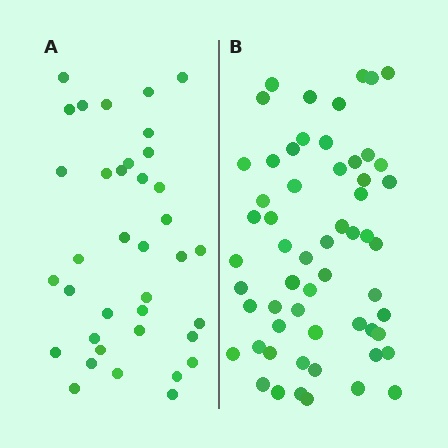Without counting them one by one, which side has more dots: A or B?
Region B (the right region) has more dots.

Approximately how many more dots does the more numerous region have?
Region B has approximately 20 more dots than region A.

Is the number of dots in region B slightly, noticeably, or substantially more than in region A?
Region B has substantially more. The ratio is roughly 1.6 to 1.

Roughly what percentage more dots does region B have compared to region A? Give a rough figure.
About 55% more.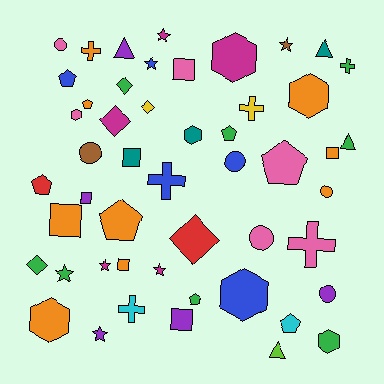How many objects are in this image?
There are 50 objects.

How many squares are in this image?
There are 7 squares.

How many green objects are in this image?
There are 8 green objects.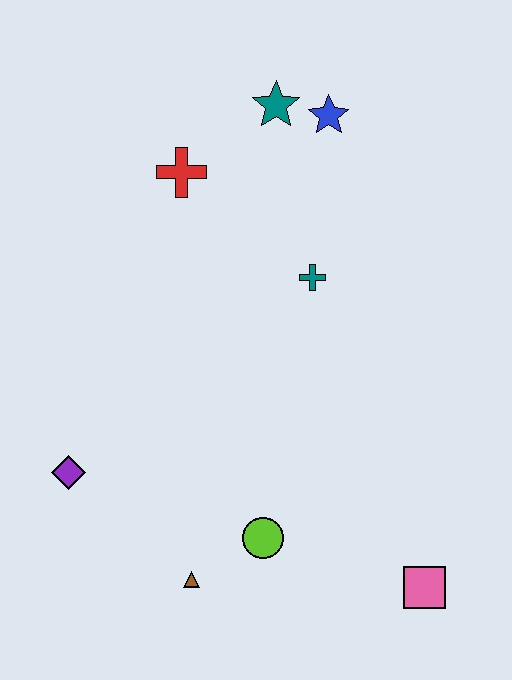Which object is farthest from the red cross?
The pink square is farthest from the red cross.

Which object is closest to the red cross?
The teal star is closest to the red cross.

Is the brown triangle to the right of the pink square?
No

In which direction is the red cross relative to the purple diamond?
The red cross is above the purple diamond.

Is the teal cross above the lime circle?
Yes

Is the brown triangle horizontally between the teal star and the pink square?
No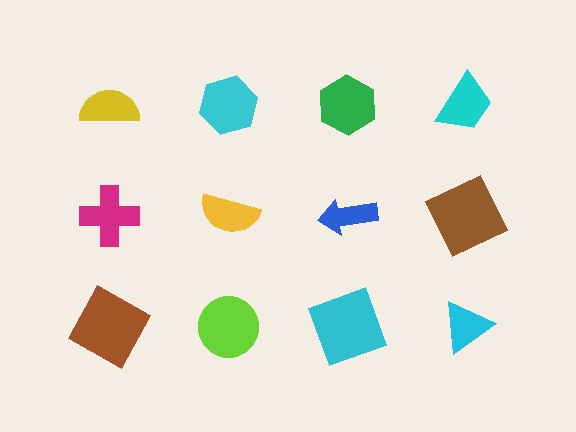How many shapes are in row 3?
4 shapes.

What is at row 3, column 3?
A cyan square.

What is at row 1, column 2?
A cyan hexagon.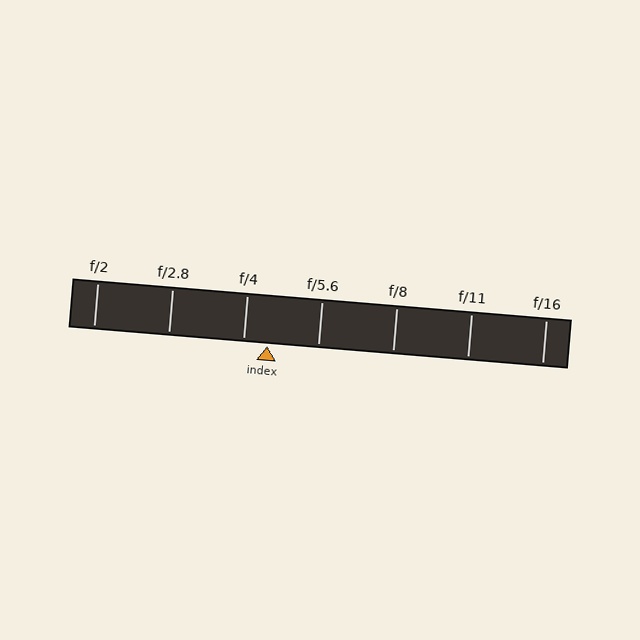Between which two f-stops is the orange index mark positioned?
The index mark is between f/4 and f/5.6.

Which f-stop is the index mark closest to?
The index mark is closest to f/4.